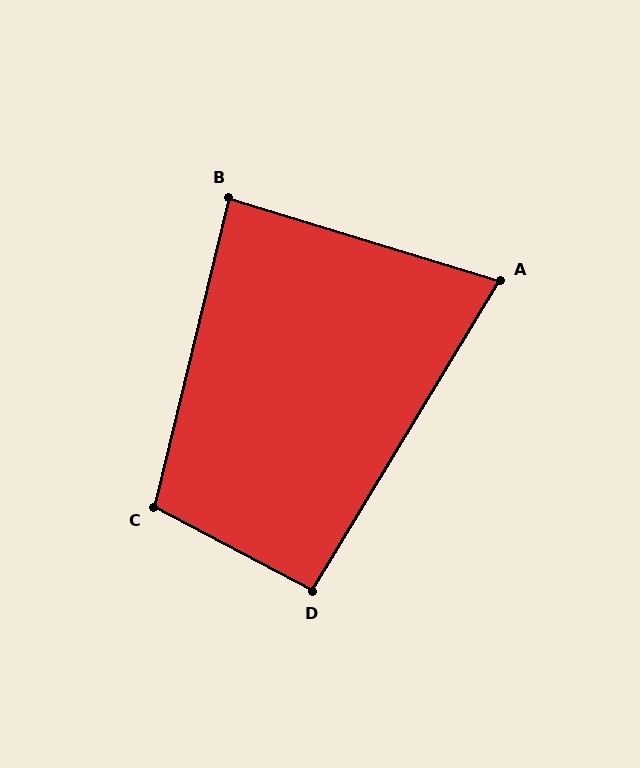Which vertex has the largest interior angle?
C, at approximately 104 degrees.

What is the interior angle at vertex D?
Approximately 93 degrees (approximately right).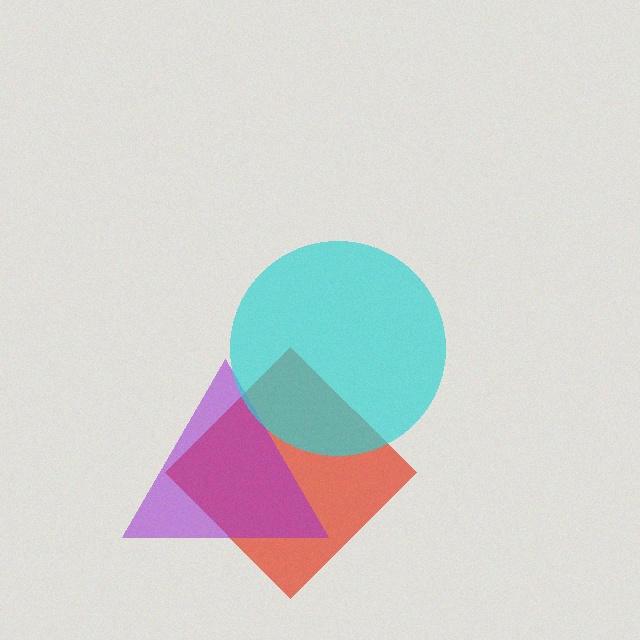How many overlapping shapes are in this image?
There are 3 overlapping shapes in the image.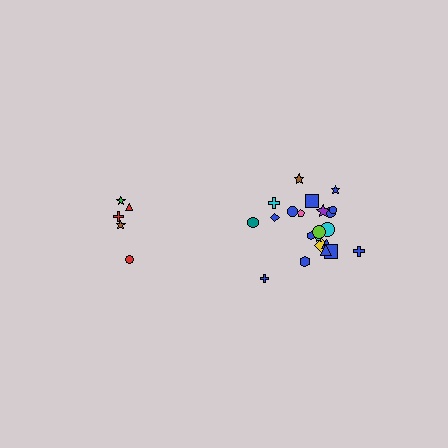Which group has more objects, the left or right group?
The right group.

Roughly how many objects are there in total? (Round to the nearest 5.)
Roughly 25 objects in total.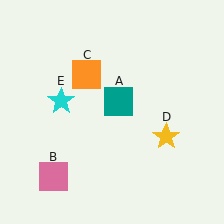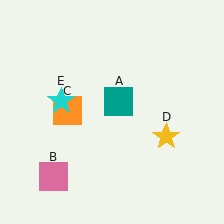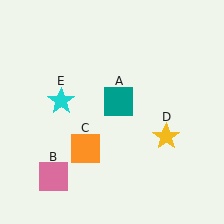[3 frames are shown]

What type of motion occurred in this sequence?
The orange square (object C) rotated counterclockwise around the center of the scene.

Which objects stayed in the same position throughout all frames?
Teal square (object A) and pink square (object B) and yellow star (object D) and cyan star (object E) remained stationary.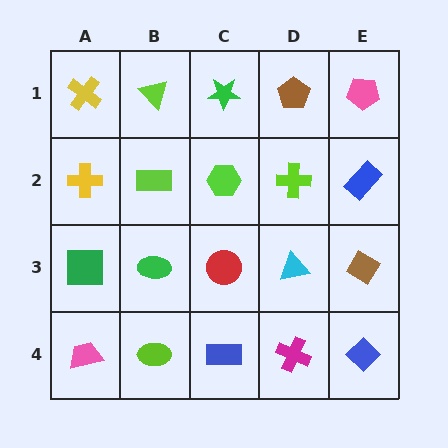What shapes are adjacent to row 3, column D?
A lime cross (row 2, column D), a magenta cross (row 4, column D), a red circle (row 3, column C), a brown diamond (row 3, column E).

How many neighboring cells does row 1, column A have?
2.